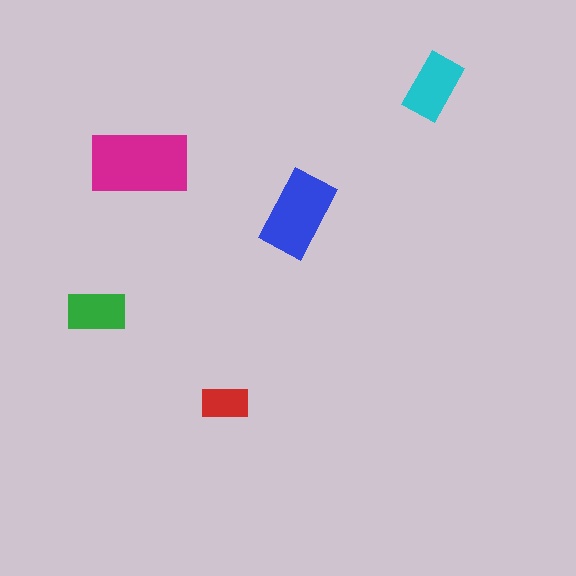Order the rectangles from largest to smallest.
the magenta one, the blue one, the cyan one, the green one, the red one.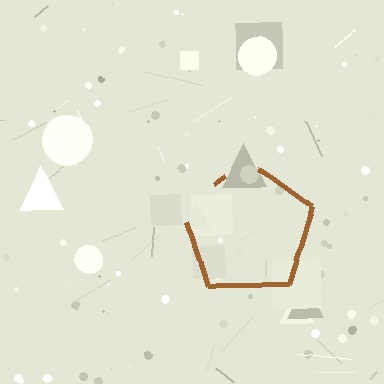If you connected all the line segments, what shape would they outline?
They would outline a pentagon.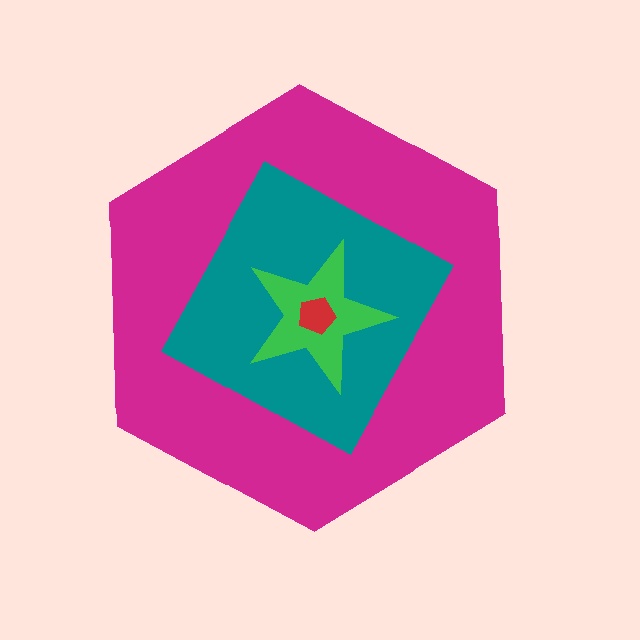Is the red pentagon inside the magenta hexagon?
Yes.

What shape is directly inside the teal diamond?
The green star.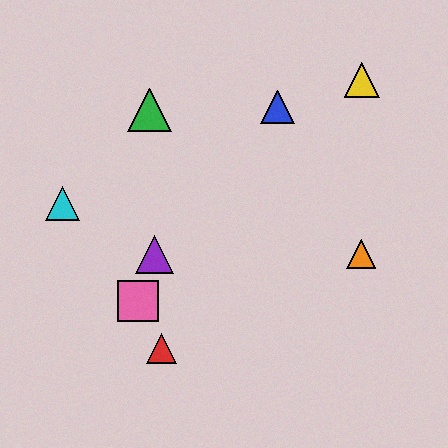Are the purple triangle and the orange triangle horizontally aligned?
Yes, both are at y≈254.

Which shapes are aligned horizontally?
The purple triangle, the orange triangle are aligned horizontally.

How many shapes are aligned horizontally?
2 shapes (the purple triangle, the orange triangle) are aligned horizontally.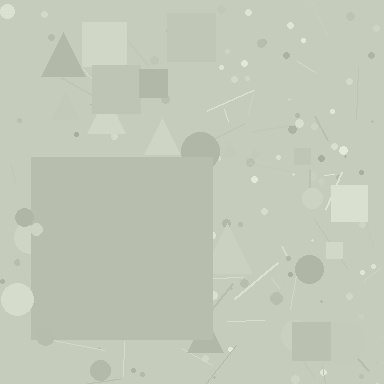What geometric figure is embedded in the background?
A square is embedded in the background.